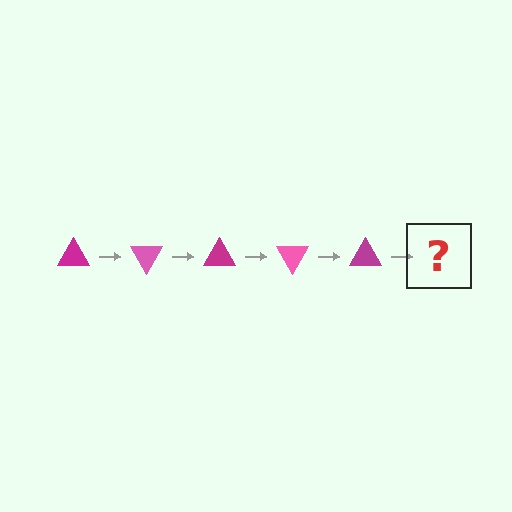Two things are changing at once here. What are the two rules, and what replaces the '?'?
The two rules are that it rotates 60 degrees each step and the color cycles through magenta and pink. The '?' should be a pink triangle, rotated 300 degrees from the start.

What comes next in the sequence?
The next element should be a pink triangle, rotated 300 degrees from the start.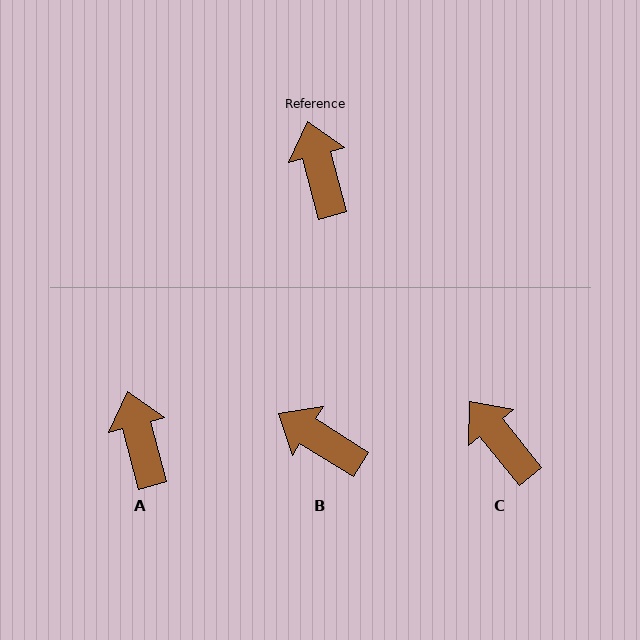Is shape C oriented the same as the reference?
No, it is off by about 25 degrees.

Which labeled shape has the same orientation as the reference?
A.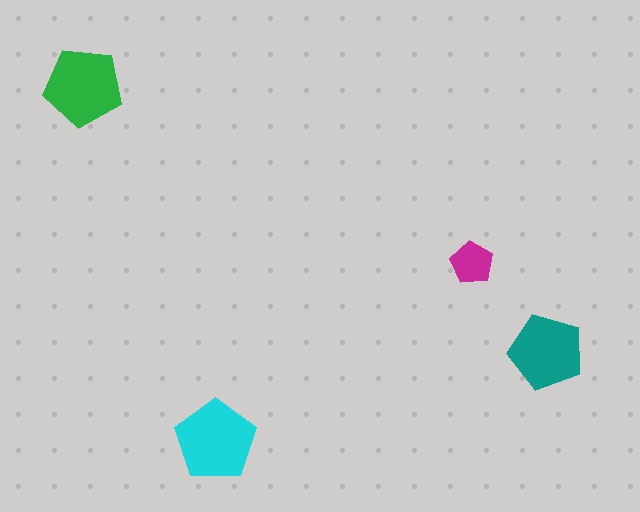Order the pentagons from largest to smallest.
the cyan one, the green one, the teal one, the magenta one.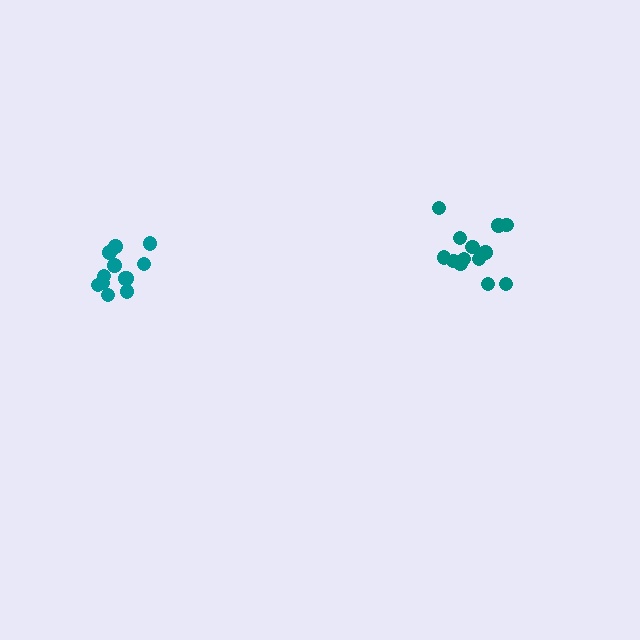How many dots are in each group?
Group 1: 13 dots, Group 2: 12 dots (25 total).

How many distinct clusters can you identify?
There are 2 distinct clusters.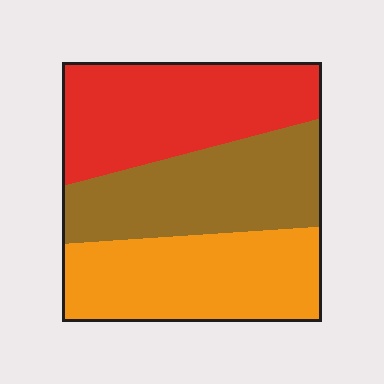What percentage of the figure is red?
Red takes up about one third (1/3) of the figure.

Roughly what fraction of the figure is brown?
Brown takes up about one third (1/3) of the figure.